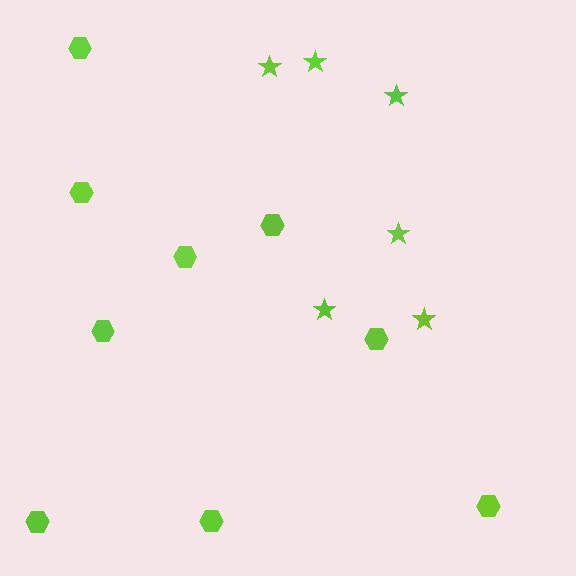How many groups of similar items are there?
There are 2 groups: one group of hexagons (9) and one group of stars (6).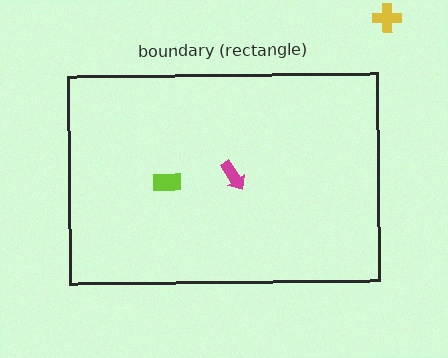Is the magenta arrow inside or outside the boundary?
Inside.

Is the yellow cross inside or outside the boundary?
Outside.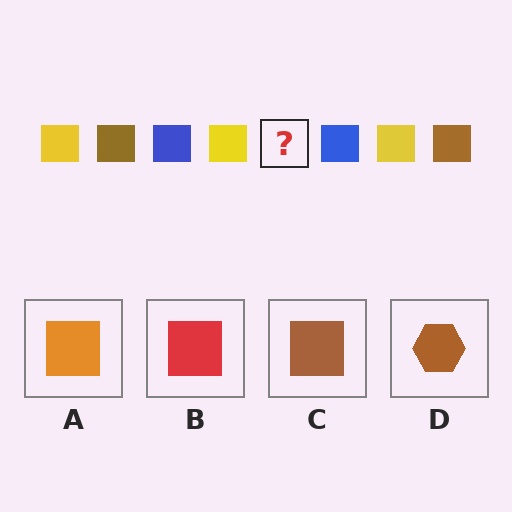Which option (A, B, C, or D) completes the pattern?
C.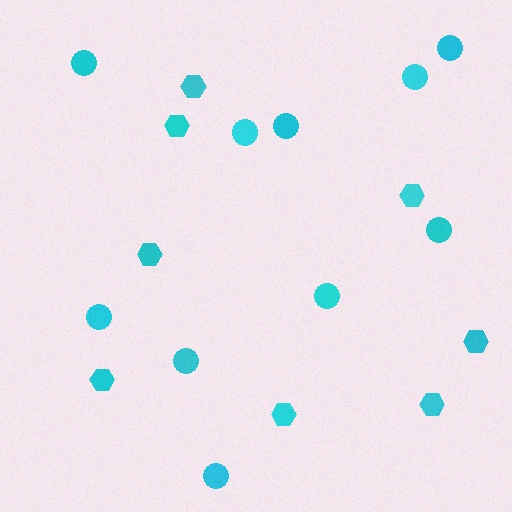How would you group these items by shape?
There are 2 groups: one group of hexagons (8) and one group of circles (10).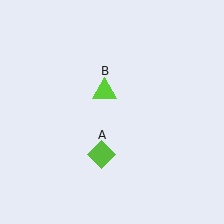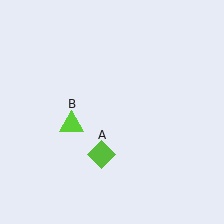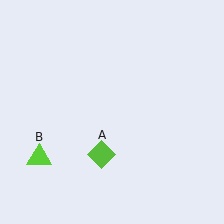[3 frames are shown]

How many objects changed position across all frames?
1 object changed position: lime triangle (object B).